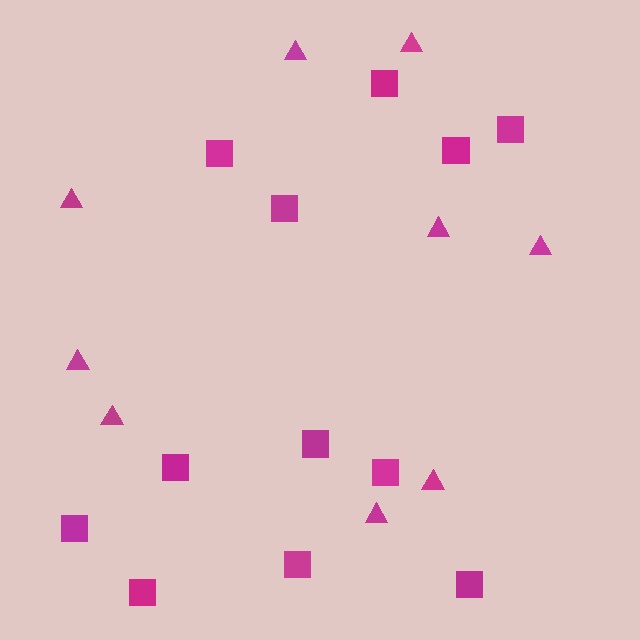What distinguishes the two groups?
There are 2 groups: one group of triangles (9) and one group of squares (12).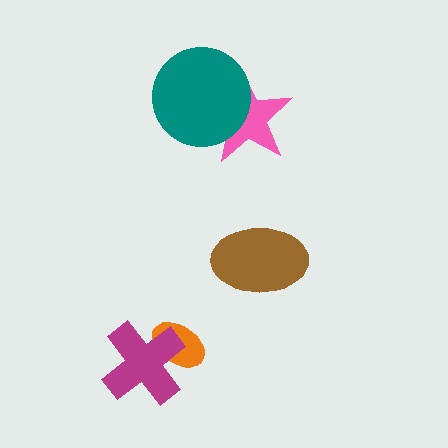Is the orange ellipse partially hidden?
Yes, it is partially covered by another shape.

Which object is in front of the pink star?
The teal circle is in front of the pink star.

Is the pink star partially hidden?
Yes, it is partially covered by another shape.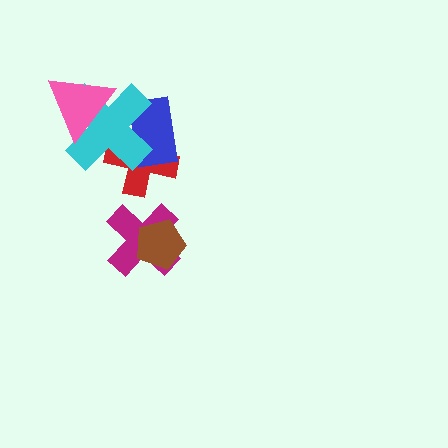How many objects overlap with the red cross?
2 objects overlap with the red cross.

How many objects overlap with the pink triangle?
1 object overlaps with the pink triangle.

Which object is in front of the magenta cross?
The brown pentagon is in front of the magenta cross.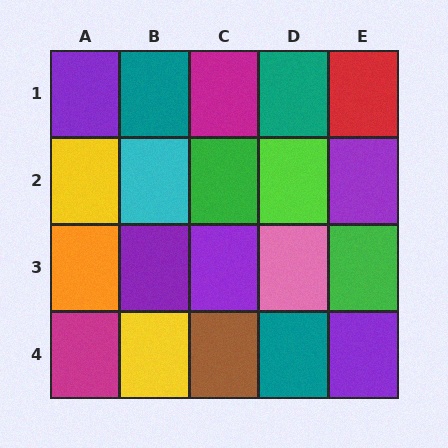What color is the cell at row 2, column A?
Yellow.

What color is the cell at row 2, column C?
Green.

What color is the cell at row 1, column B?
Teal.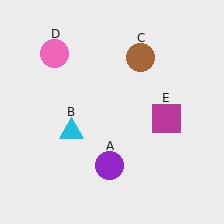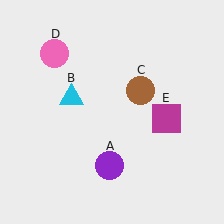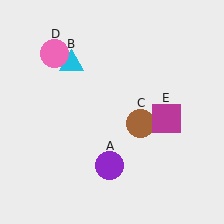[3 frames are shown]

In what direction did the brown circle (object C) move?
The brown circle (object C) moved down.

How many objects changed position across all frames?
2 objects changed position: cyan triangle (object B), brown circle (object C).